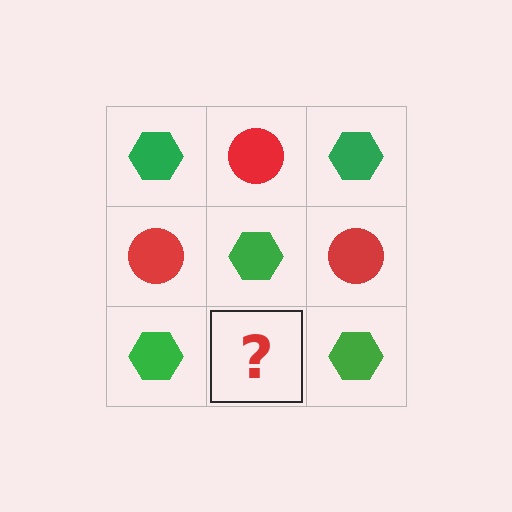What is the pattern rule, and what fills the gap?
The rule is that it alternates green hexagon and red circle in a checkerboard pattern. The gap should be filled with a red circle.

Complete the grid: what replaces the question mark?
The question mark should be replaced with a red circle.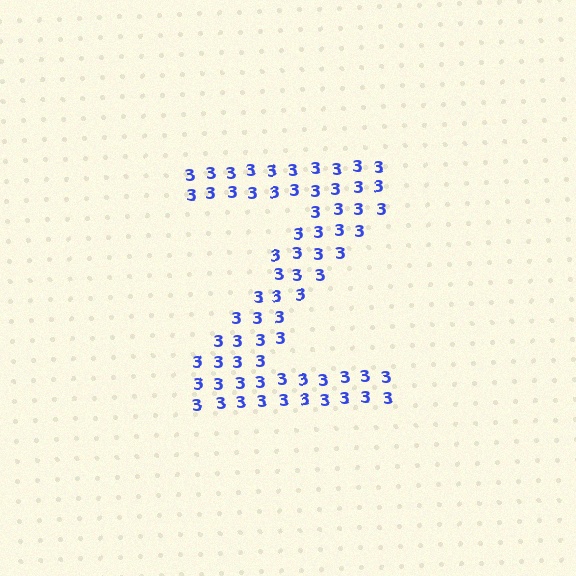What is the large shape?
The large shape is the letter Z.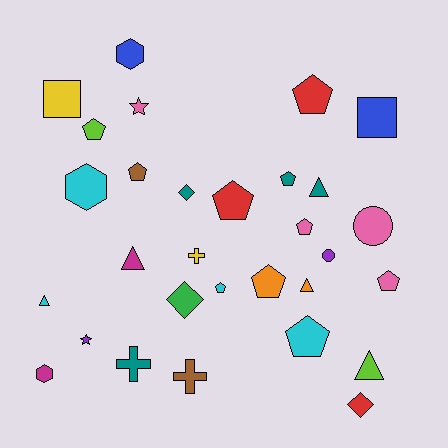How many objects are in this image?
There are 30 objects.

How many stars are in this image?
There are 2 stars.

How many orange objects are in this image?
There are 2 orange objects.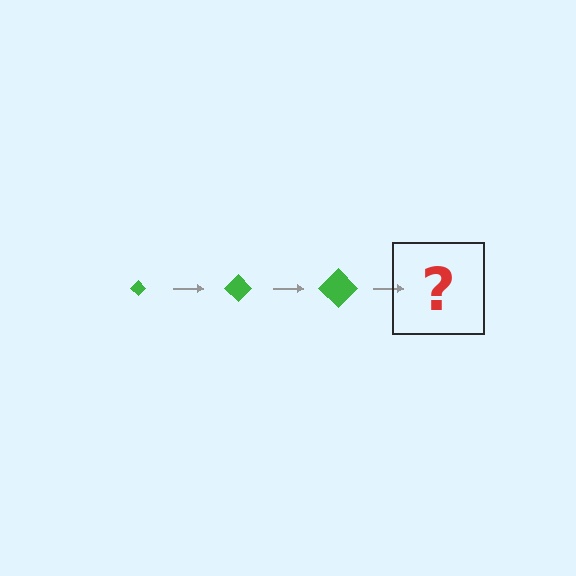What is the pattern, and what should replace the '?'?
The pattern is that the diamond gets progressively larger each step. The '?' should be a green diamond, larger than the previous one.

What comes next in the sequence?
The next element should be a green diamond, larger than the previous one.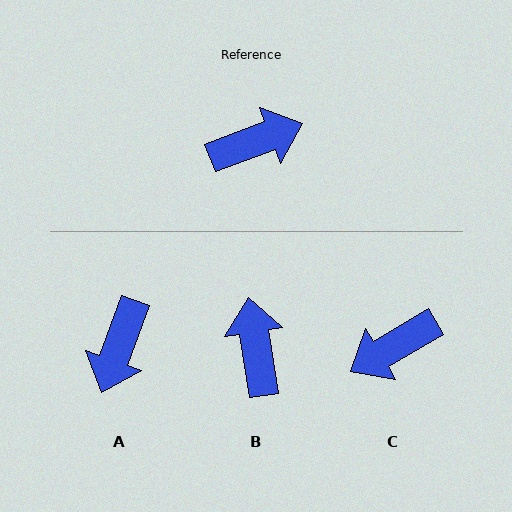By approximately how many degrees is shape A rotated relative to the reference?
Approximately 131 degrees clockwise.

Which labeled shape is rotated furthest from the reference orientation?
C, about 170 degrees away.